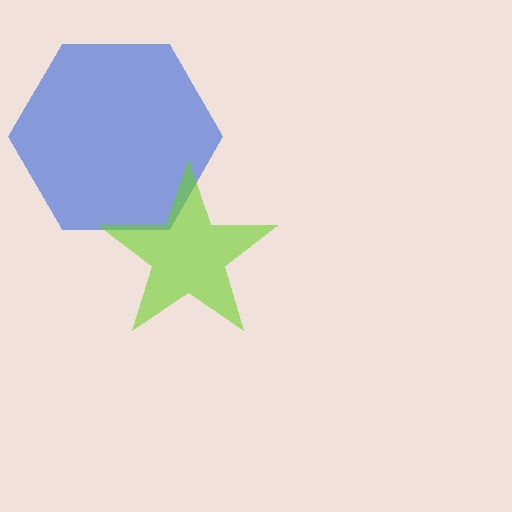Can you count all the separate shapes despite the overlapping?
Yes, there are 2 separate shapes.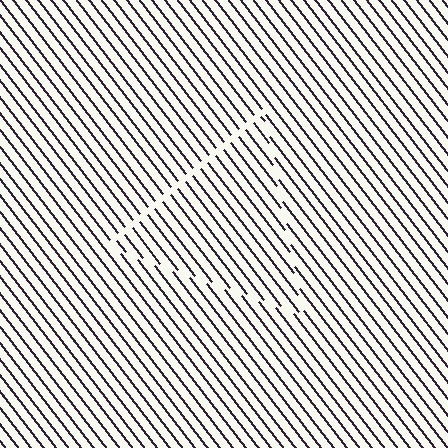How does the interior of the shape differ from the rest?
The interior of the shape contains the same grating, shifted by half a period — the contour is defined by the phase discontinuity where line-ends from the inner and outer gratings abut.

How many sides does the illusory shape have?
3 sides — the line-ends trace a triangle.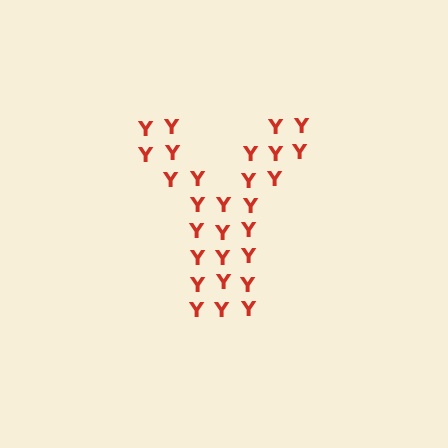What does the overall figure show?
The overall figure shows the letter Y.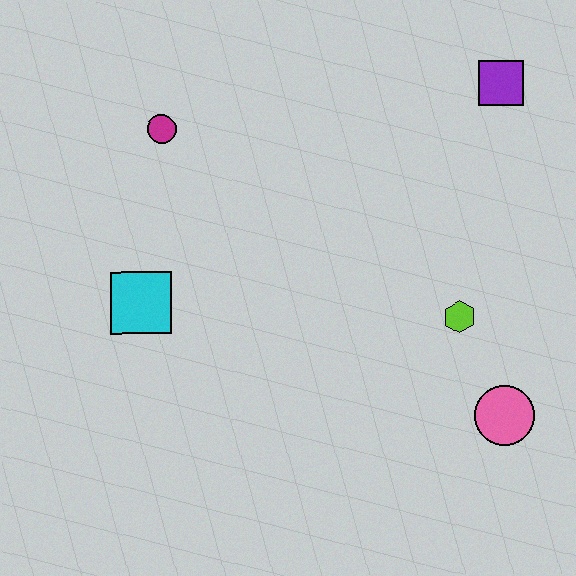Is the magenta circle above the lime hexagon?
Yes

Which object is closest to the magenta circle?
The cyan square is closest to the magenta circle.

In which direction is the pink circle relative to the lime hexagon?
The pink circle is below the lime hexagon.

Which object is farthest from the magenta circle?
The pink circle is farthest from the magenta circle.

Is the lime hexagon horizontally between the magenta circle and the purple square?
Yes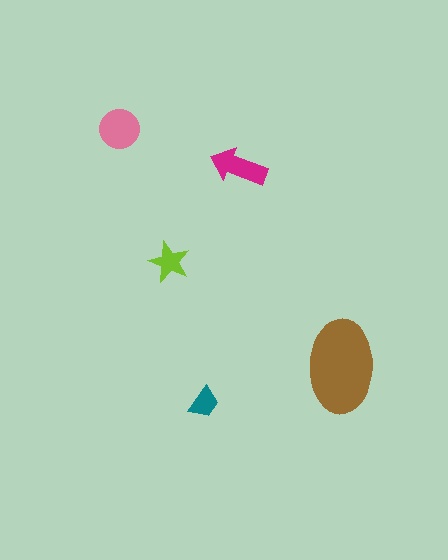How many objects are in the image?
There are 5 objects in the image.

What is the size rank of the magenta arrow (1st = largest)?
3rd.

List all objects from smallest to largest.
The teal trapezoid, the lime star, the magenta arrow, the pink circle, the brown ellipse.